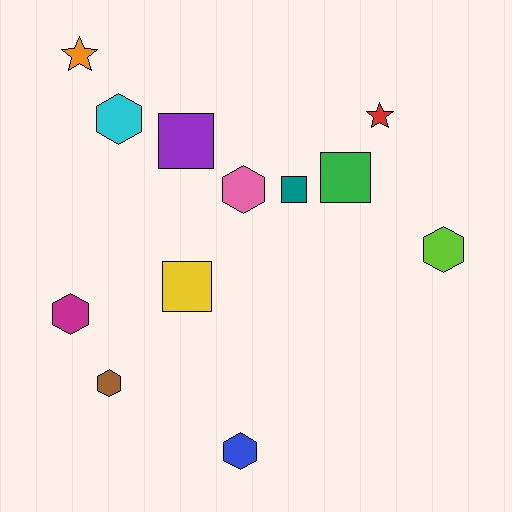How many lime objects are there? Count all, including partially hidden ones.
There is 1 lime object.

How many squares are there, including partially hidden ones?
There are 4 squares.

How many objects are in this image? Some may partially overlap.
There are 12 objects.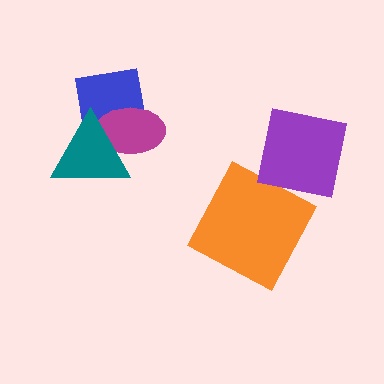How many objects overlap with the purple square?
0 objects overlap with the purple square.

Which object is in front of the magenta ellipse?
The teal triangle is in front of the magenta ellipse.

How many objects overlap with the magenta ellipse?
2 objects overlap with the magenta ellipse.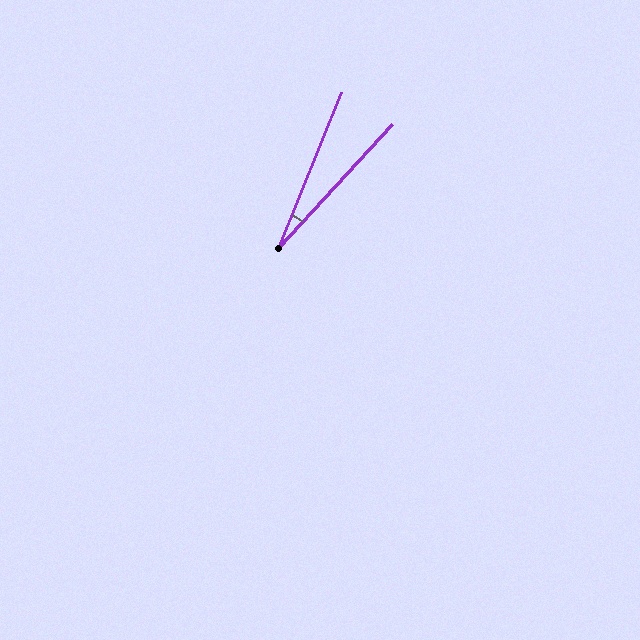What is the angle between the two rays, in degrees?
Approximately 20 degrees.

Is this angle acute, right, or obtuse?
It is acute.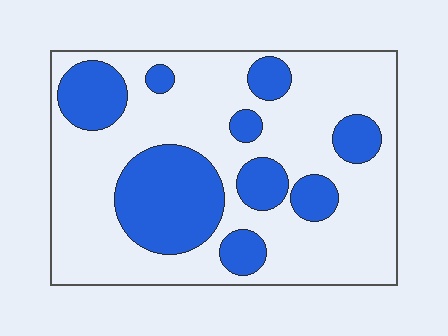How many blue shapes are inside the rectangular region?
9.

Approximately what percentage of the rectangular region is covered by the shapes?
Approximately 30%.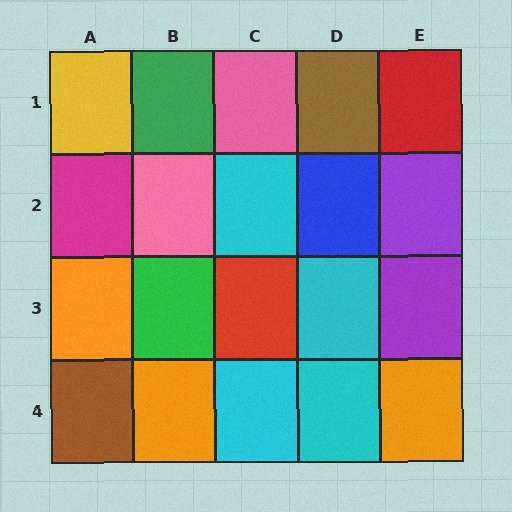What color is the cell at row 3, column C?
Red.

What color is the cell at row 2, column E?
Purple.